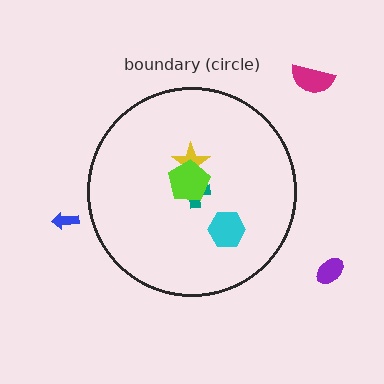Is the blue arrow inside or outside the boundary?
Outside.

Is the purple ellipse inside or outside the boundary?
Outside.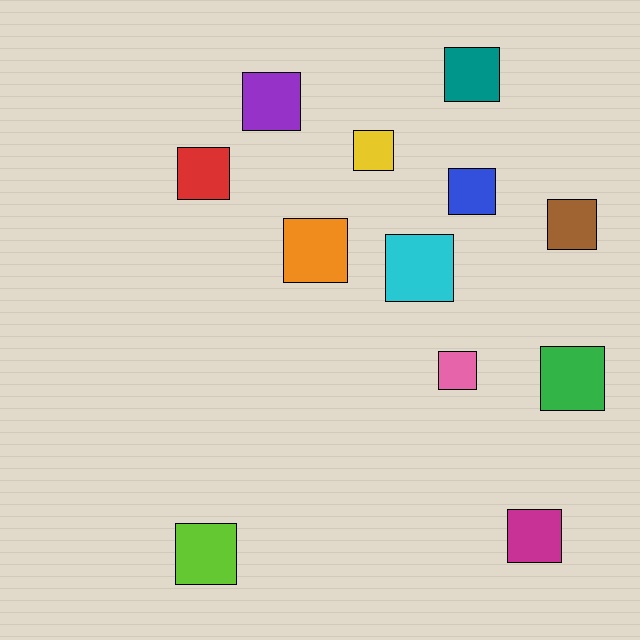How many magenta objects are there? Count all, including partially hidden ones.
There is 1 magenta object.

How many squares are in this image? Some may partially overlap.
There are 12 squares.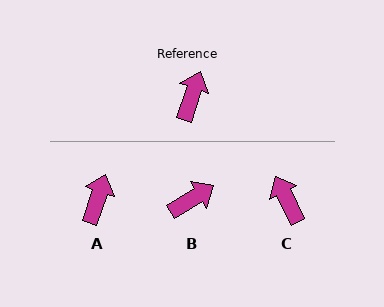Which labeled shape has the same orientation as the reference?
A.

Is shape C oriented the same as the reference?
No, it is off by about 45 degrees.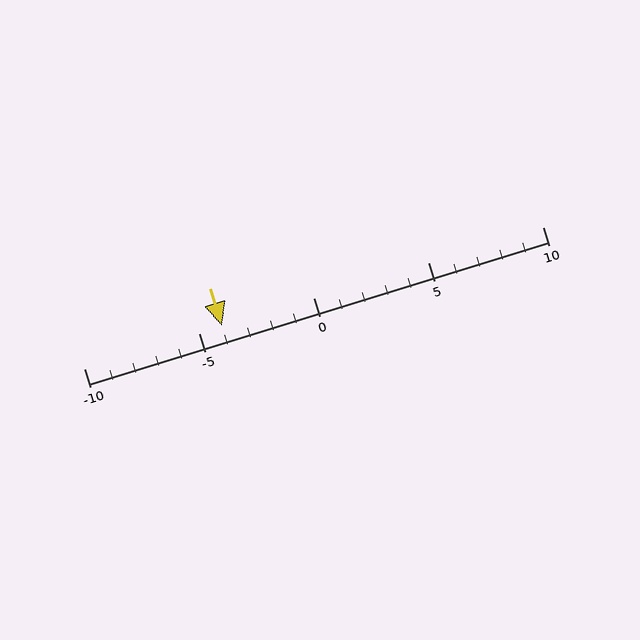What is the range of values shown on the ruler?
The ruler shows values from -10 to 10.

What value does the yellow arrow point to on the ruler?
The yellow arrow points to approximately -4.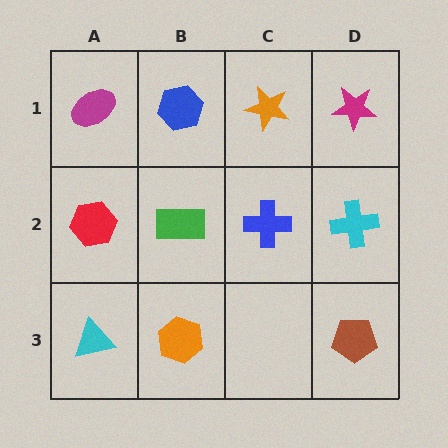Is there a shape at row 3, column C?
No, that cell is empty.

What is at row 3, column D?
A brown pentagon.